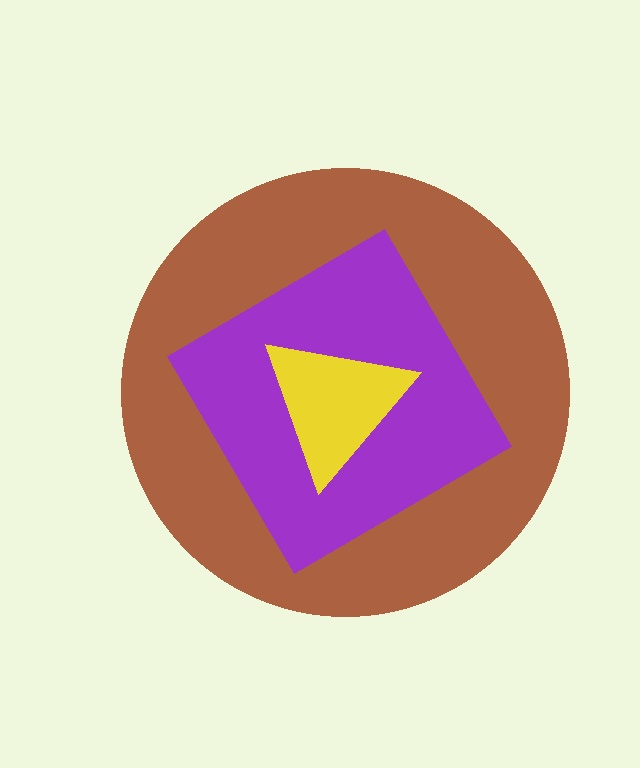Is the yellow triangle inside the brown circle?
Yes.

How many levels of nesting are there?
3.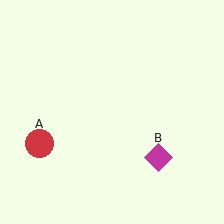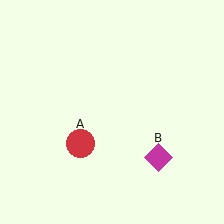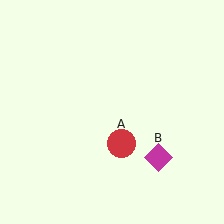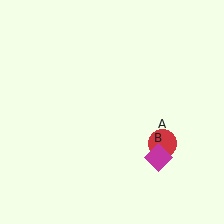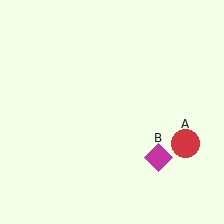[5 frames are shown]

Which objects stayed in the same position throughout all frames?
Magenta diamond (object B) remained stationary.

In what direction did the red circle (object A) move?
The red circle (object A) moved right.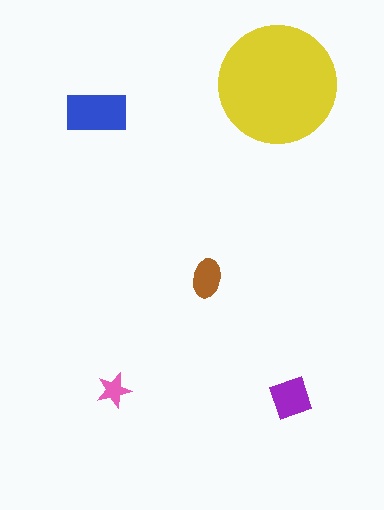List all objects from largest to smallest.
The yellow circle, the blue rectangle, the purple diamond, the brown ellipse, the pink star.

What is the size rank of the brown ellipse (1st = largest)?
4th.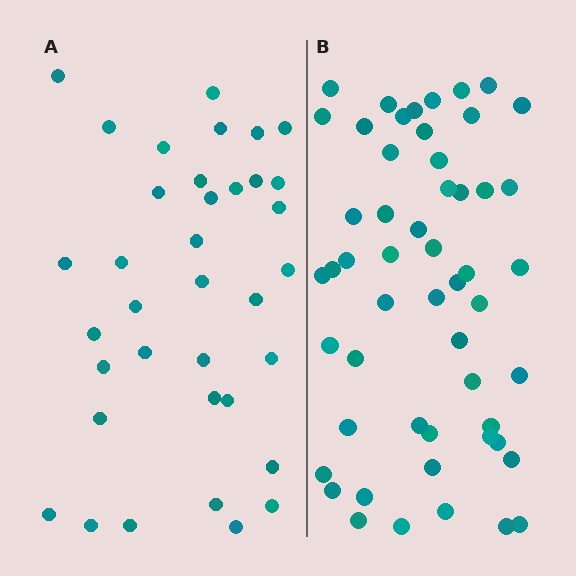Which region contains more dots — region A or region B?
Region B (the right region) has more dots.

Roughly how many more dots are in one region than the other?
Region B has approximately 15 more dots than region A.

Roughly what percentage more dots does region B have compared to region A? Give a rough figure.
About 45% more.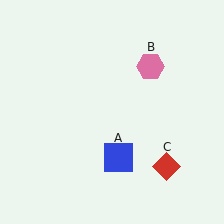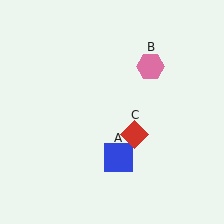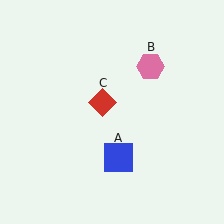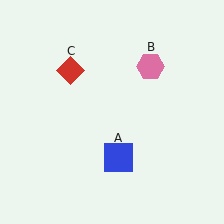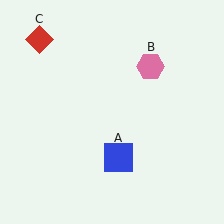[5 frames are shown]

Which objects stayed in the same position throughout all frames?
Blue square (object A) and pink hexagon (object B) remained stationary.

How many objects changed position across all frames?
1 object changed position: red diamond (object C).